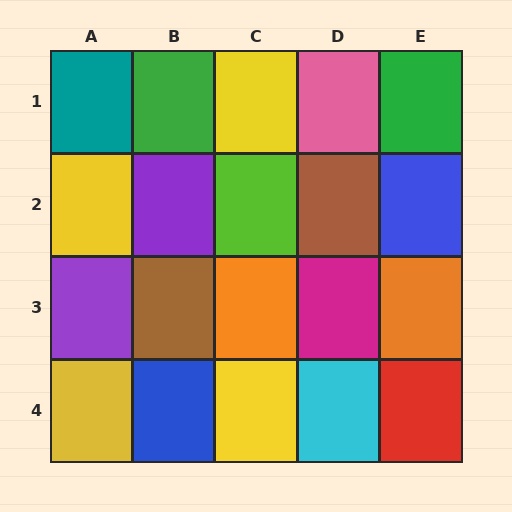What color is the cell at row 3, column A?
Purple.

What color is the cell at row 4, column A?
Yellow.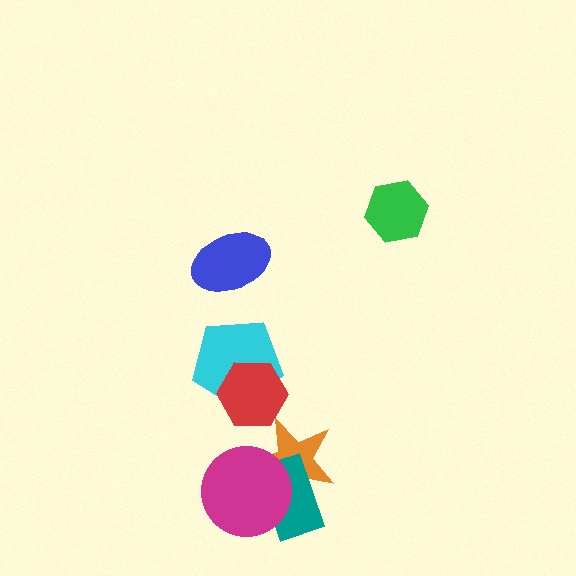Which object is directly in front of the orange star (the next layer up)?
The teal rectangle is directly in front of the orange star.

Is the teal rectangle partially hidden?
Yes, it is partially covered by another shape.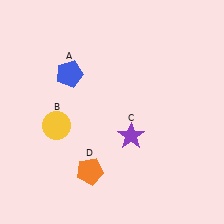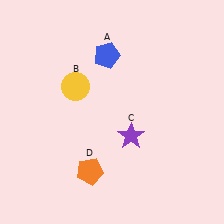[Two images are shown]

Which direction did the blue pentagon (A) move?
The blue pentagon (A) moved right.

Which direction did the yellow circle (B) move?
The yellow circle (B) moved up.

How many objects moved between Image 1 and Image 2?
2 objects moved between the two images.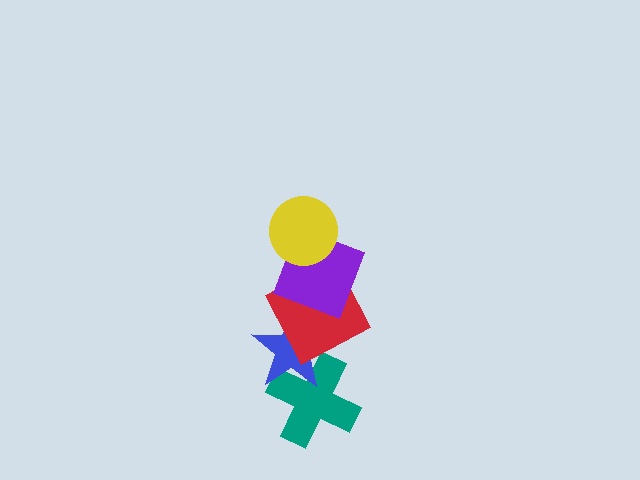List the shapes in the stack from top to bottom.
From top to bottom: the yellow circle, the purple square, the red square, the blue star, the teal cross.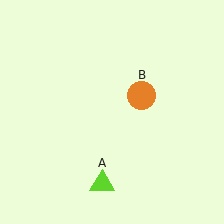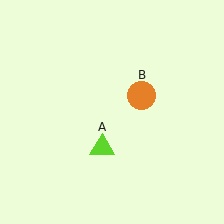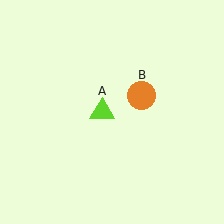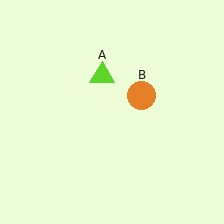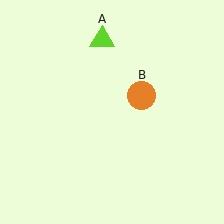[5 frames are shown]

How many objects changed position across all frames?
1 object changed position: lime triangle (object A).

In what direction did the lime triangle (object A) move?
The lime triangle (object A) moved up.